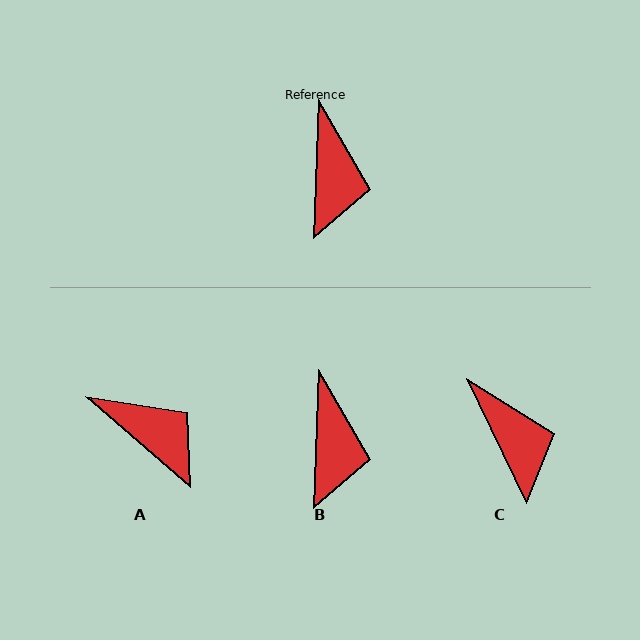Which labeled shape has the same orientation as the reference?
B.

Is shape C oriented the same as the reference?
No, it is off by about 28 degrees.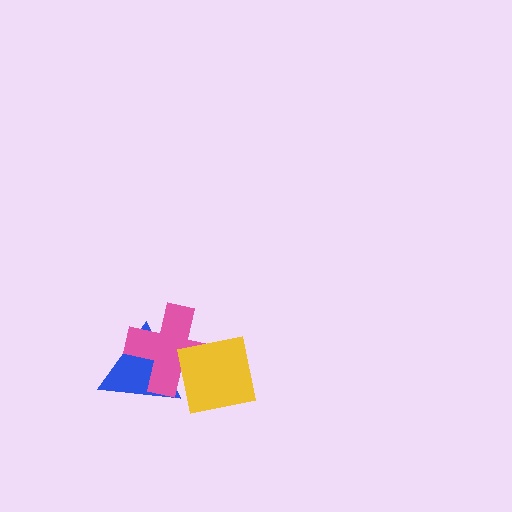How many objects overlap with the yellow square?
2 objects overlap with the yellow square.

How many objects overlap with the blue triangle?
2 objects overlap with the blue triangle.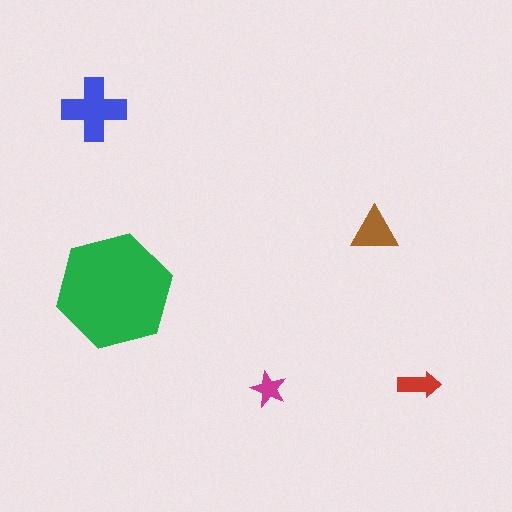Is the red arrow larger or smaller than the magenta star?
Larger.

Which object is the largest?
The green hexagon.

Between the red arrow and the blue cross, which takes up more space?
The blue cross.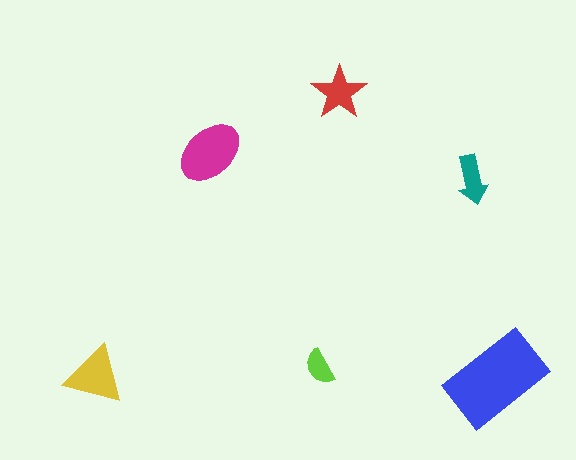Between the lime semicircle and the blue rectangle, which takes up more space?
The blue rectangle.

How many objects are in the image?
There are 6 objects in the image.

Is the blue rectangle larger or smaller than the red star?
Larger.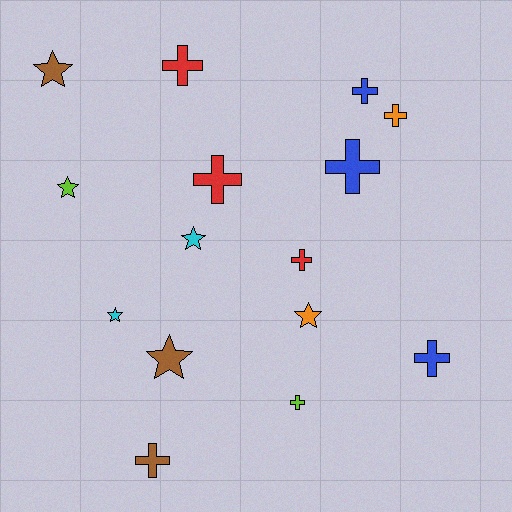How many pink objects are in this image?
There are no pink objects.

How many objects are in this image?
There are 15 objects.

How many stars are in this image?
There are 6 stars.